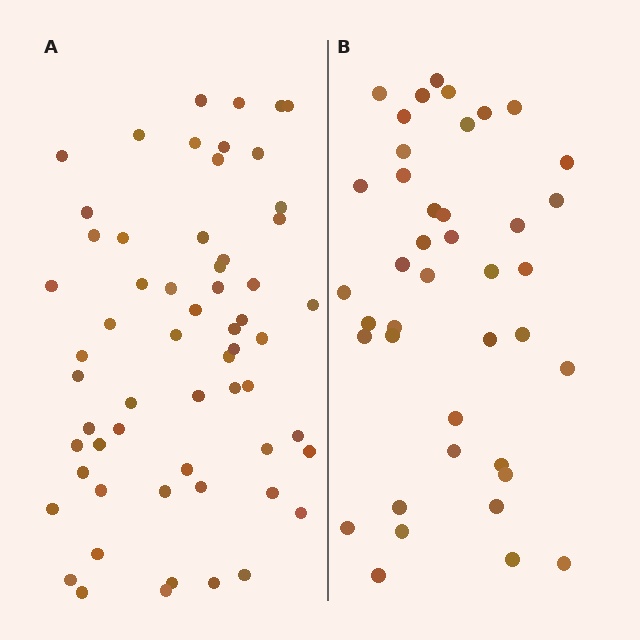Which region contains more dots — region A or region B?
Region A (the left region) has more dots.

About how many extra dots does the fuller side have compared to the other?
Region A has approximately 20 more dots than region B.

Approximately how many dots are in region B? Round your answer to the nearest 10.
About 40 dots. (The exact count is 41, which rounds to 40.)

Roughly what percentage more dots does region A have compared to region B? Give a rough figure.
About 45% more.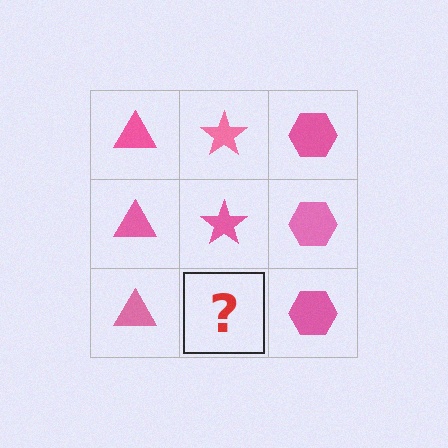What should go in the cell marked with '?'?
The missing cell should contain a pink star.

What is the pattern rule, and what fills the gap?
The rule is that each column has a consistent shape. The gap should be filled with a pink star.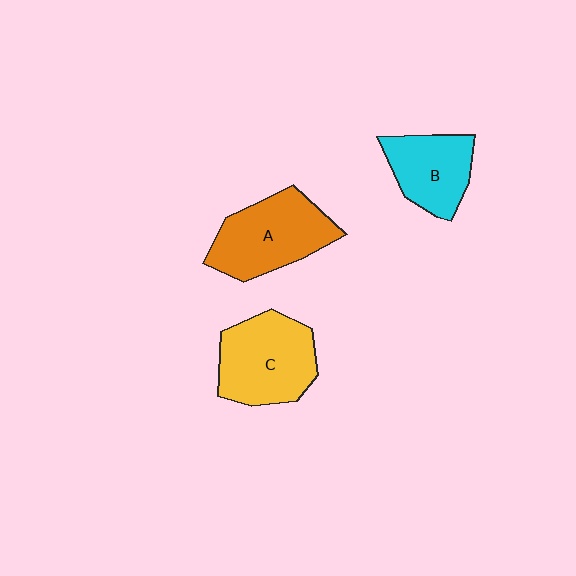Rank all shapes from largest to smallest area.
From largest to smallest: C (yellow), A (orange), B (cyan).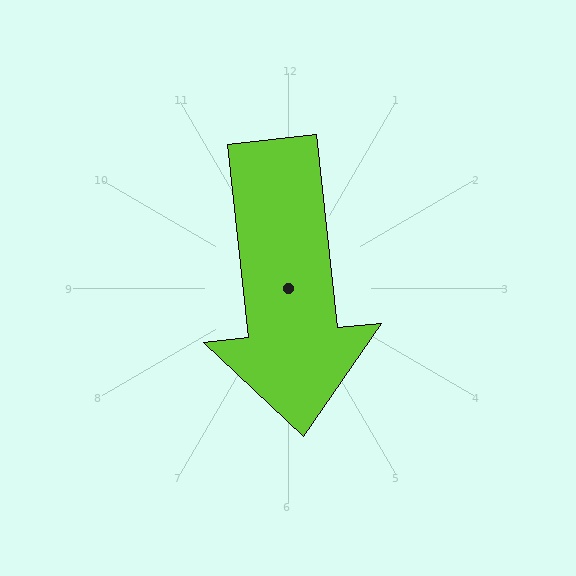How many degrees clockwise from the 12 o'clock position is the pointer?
Approximately 174 degrees.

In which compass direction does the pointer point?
South.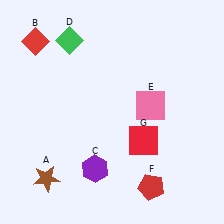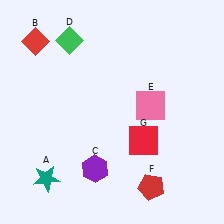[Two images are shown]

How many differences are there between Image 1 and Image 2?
There is 1 difference between the two images.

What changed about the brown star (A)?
In Image 1, A is brown. In Image 2, it changed to teal.